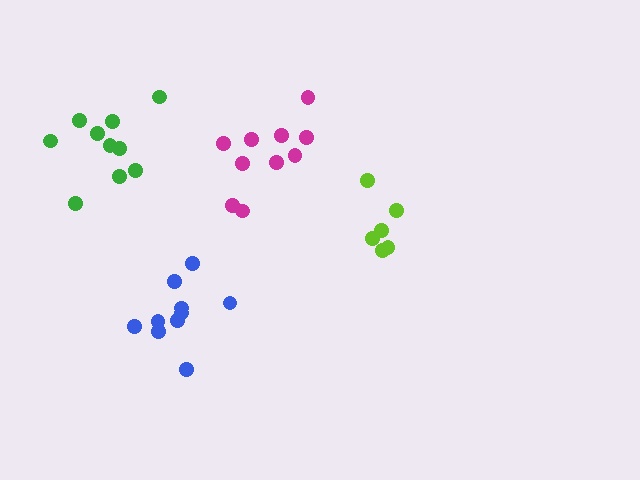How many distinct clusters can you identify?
There are 4 distinct clusters.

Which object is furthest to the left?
The green cluster is leftmost.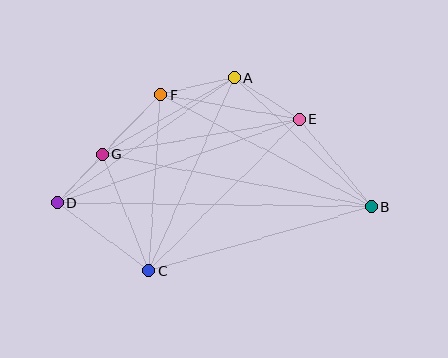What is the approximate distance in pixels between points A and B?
The distance between A and B is approximately 189 pixels.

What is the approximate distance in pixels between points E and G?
The distance between E and G is approximately 200 pixels.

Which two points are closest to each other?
Points D and G are closest to each other.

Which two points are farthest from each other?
Points B and D are farthest from each other.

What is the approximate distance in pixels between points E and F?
The distance between E and F is approximately 141 pixels.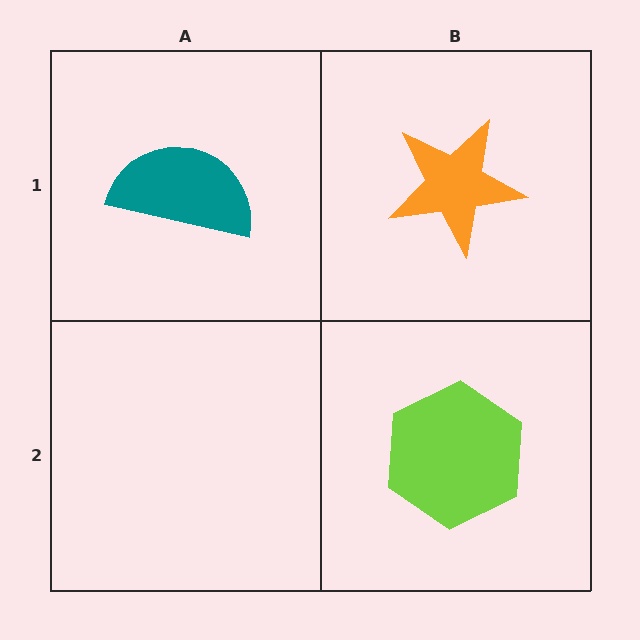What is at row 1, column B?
An orange star.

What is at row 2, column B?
A lime hexagon.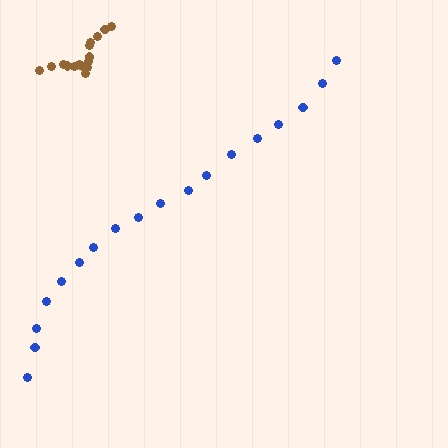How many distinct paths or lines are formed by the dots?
There are 2 distinct paths.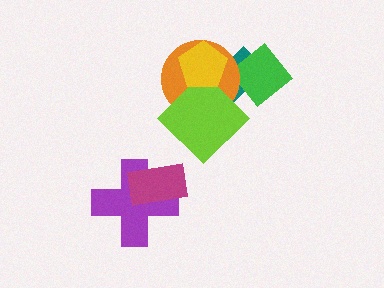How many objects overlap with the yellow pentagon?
3 objects overlap with the yellow pentagon.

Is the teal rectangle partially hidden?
Yes, it is partially covered by another shape.